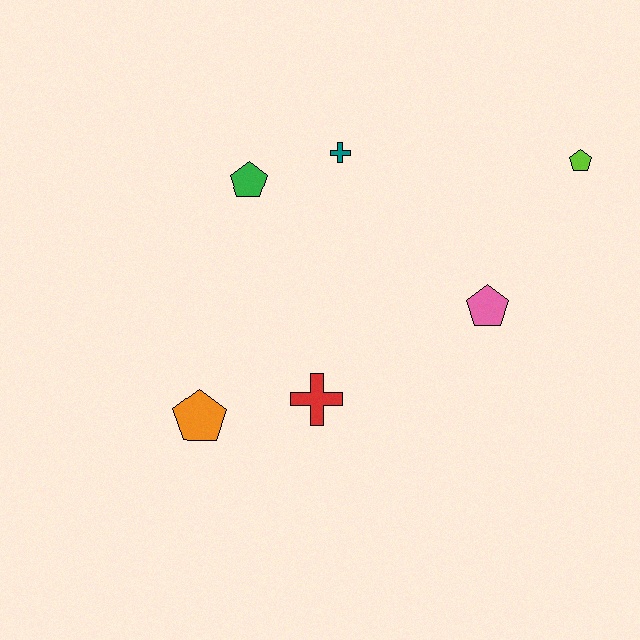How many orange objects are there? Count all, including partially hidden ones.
There is 1 orange object.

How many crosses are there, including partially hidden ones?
There are 2 crosses.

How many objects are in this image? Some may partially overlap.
There are 6 objects.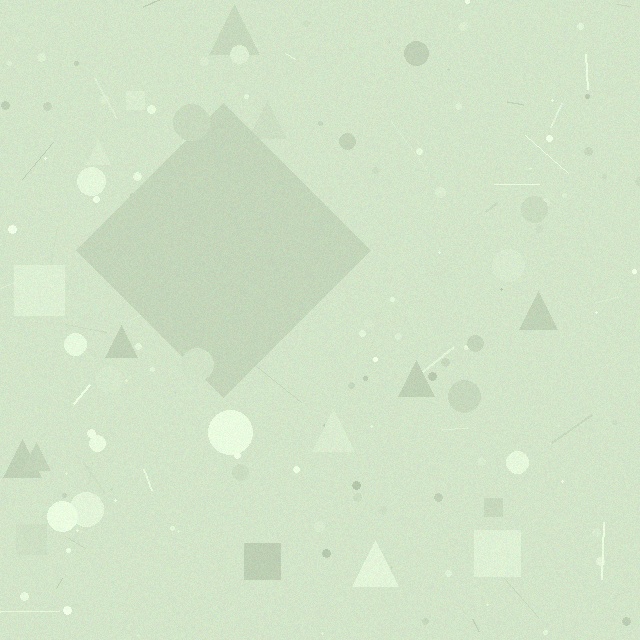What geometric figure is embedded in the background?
A diamond is embedded in the background.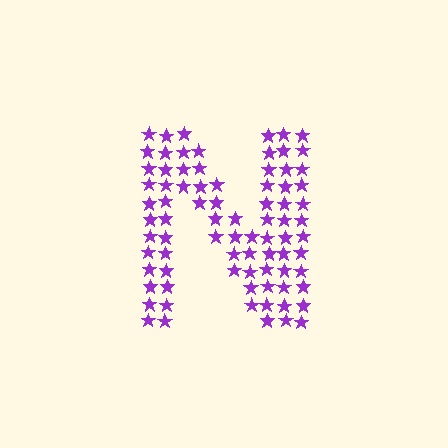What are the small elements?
The small elements are stars.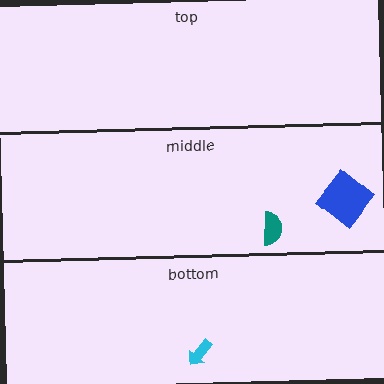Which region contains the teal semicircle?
The middle region.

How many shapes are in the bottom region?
1.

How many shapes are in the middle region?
2.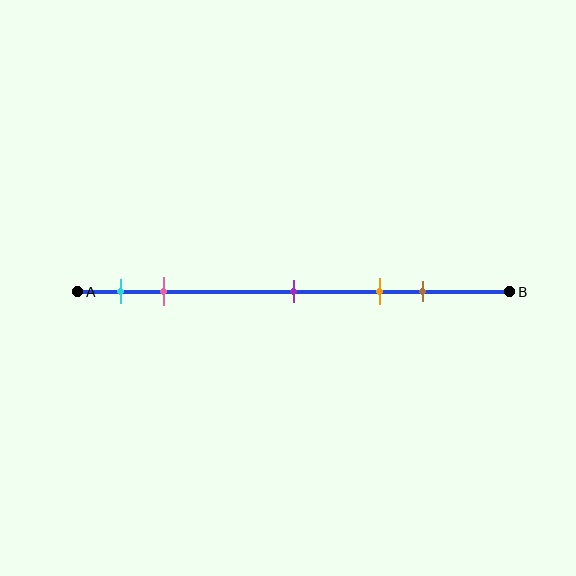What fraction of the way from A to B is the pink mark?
The pink mark is approximately 20% (0.2) of the way from A to B.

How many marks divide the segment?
There are 5 marks dividing the segment.